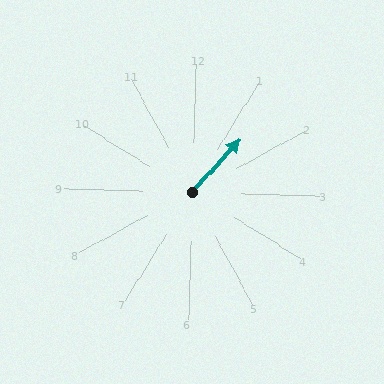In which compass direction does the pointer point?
Northeast.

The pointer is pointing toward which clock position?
Roughly 1 o'clock.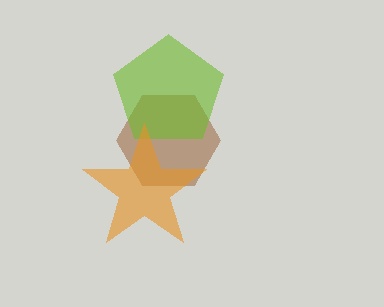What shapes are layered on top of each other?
The layered shapes are: a brown hexagon, a lime pentagon, an orange star.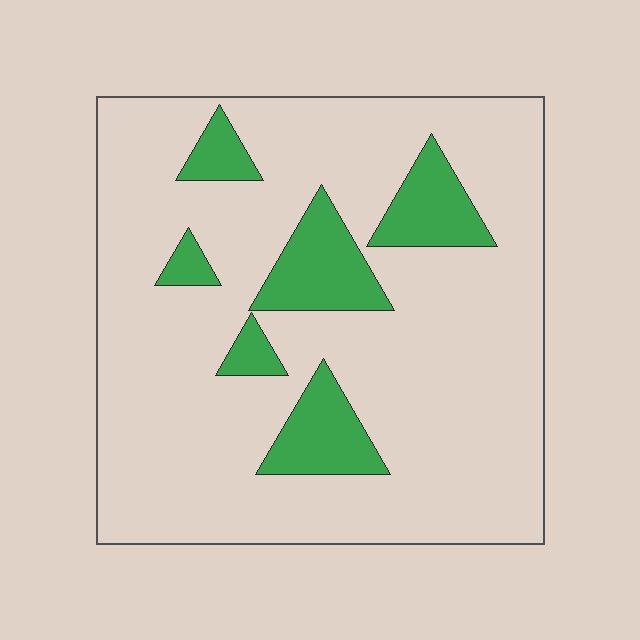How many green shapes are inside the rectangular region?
6.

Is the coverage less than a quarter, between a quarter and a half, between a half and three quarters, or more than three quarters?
Less than a quarter.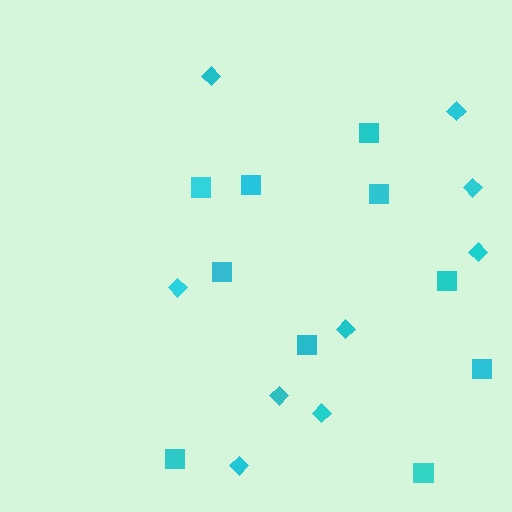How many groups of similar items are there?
There are 2 groups: one group of squares (10) and one group of diamonds (9).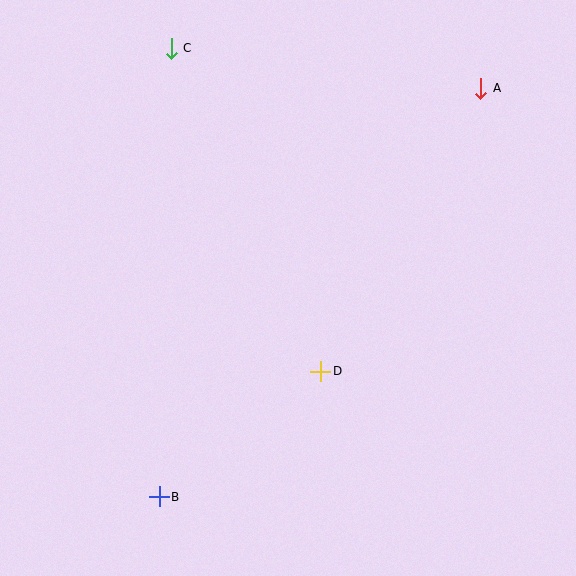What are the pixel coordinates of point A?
Point A is at (481, 88).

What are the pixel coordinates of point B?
Point B is at (159, 497).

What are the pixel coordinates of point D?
Point D is at (321, 371).